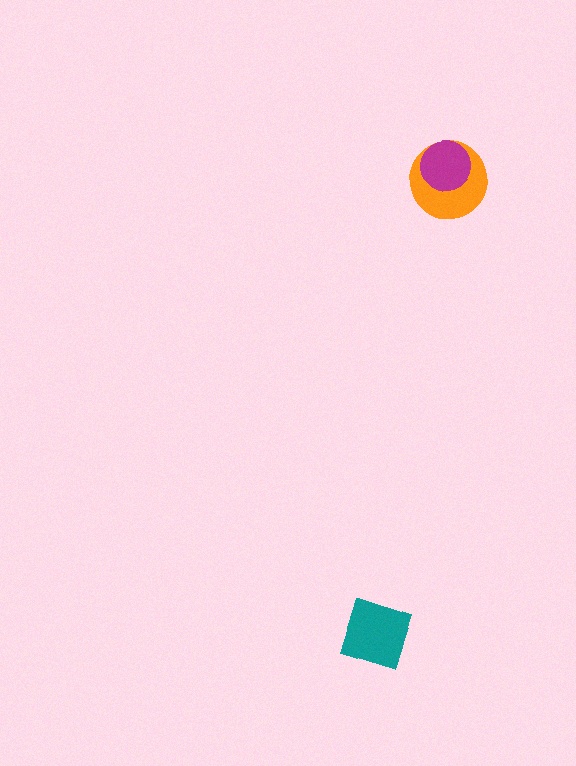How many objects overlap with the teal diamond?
0 objects overlap with the teal diamond.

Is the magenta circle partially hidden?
No, no other shape covers it.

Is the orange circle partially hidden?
Yes, it is partially covered by another shape.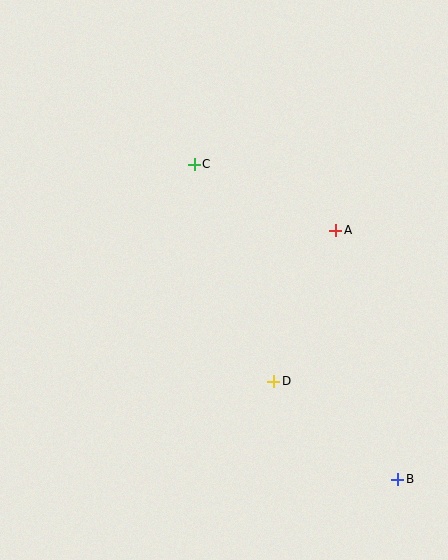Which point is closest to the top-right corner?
Point A is closest to the top-right corner.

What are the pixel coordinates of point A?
Point A is at (336, 230).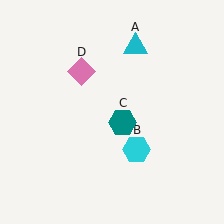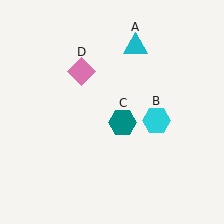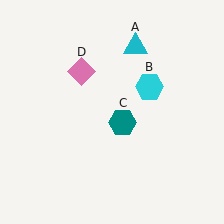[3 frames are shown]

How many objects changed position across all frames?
1 object changed position: cyan hexagon (object B).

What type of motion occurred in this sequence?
The cyan hexagon (object B) rotated counterclockwise around the center of the scene.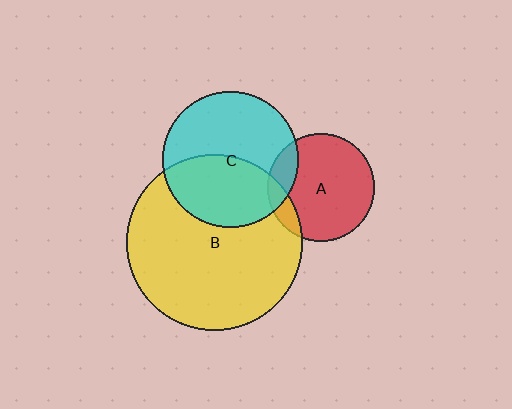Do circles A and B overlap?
Yes.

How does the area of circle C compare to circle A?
Approximately 1.6 times.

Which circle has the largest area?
Circle B (yellow).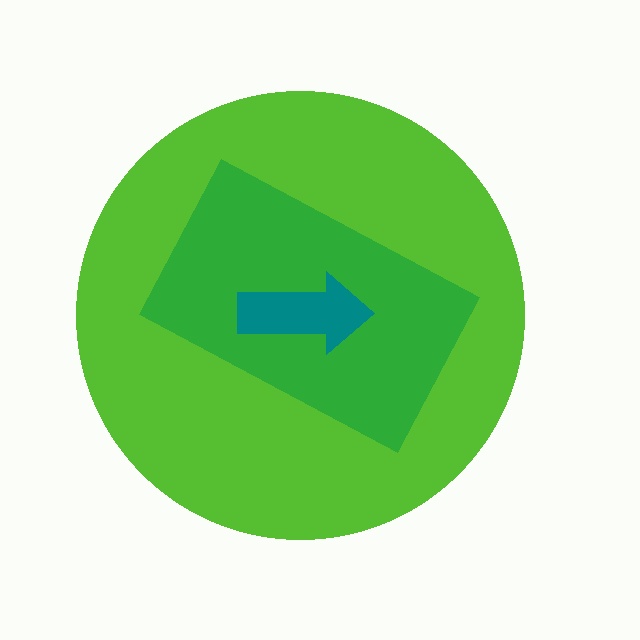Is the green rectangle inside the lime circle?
Yes.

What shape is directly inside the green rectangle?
The teal arrow.